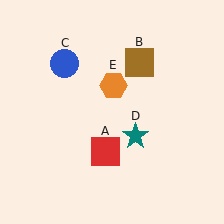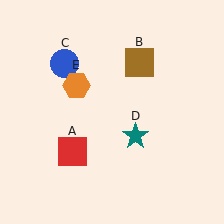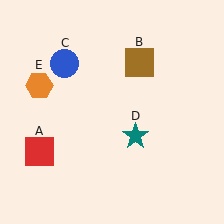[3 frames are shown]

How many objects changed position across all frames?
2 objects changed position: red square (object A), orange hexagon (object E).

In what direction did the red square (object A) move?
The red square (object A) moved left.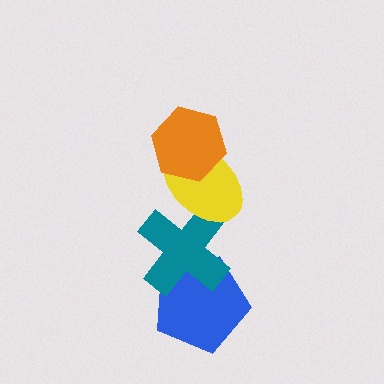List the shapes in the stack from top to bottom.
From top to bottom: the orange hexagon, the yellow ellipse, the teal cross, the blue pentagon.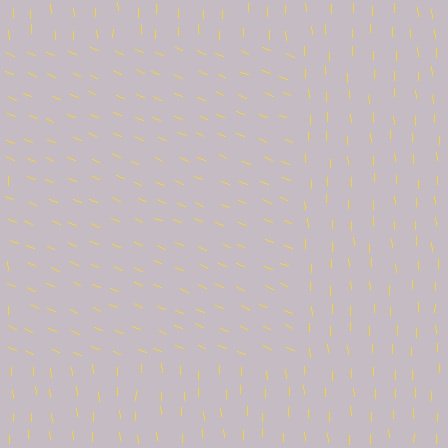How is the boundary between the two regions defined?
The boundary is defined purely by a change in line orientation (approximately 65 degrees difference). All lines are the same color and thickness.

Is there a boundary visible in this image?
Yes, there is a texture boundary formed by a change in line orientation.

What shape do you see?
I see a rectangle.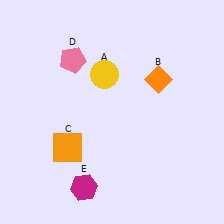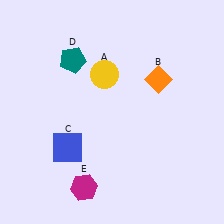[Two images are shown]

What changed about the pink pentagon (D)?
In Image 1, D is pink. In Image 2, it changed to teal.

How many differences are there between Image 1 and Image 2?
There are 2 differences between the two images.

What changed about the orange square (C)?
In Image 1, C is orange. In Image 2, it changed to blue.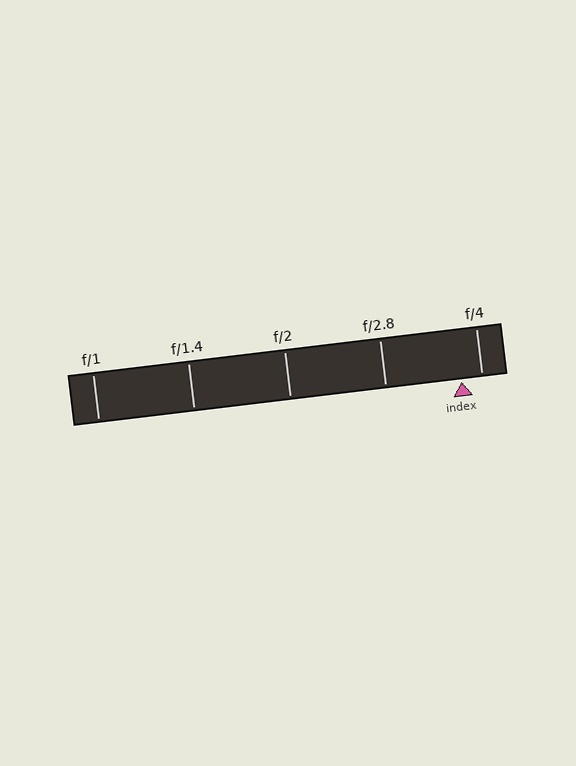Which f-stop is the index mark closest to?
The index mark is closest to f/4.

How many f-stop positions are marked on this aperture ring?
There are 5 f-stop positions marked.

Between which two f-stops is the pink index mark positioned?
The index mark is between f/2.8 and f/4.